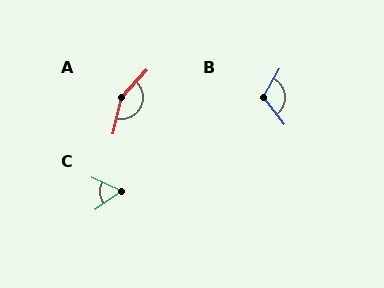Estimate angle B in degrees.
Approximately 112 degrees.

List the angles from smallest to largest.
C (60°), B (112°), A (151°).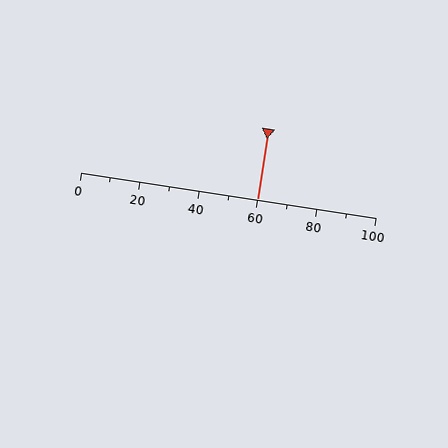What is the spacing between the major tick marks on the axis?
The major ticks are spaced 20 apart.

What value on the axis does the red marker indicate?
The marker indicates approximately 60.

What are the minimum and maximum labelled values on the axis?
The axis runs from 0 to 100.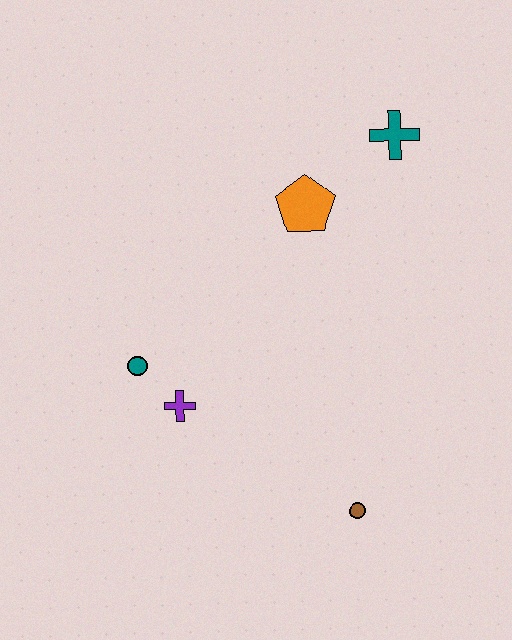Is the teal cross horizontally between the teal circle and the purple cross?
No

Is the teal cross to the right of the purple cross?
Yes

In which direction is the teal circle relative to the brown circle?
The teal circle is to the left of the brown circle.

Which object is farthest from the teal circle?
The teal cross is farthest from the teal circle.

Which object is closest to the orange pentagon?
The teal cross is closest to the orange pentagon.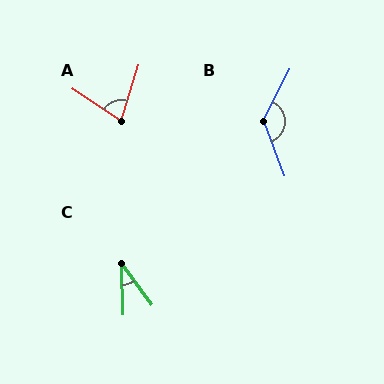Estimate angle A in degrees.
Approximately 74 degrees.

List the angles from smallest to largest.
C (35°), A (74°), B (133°).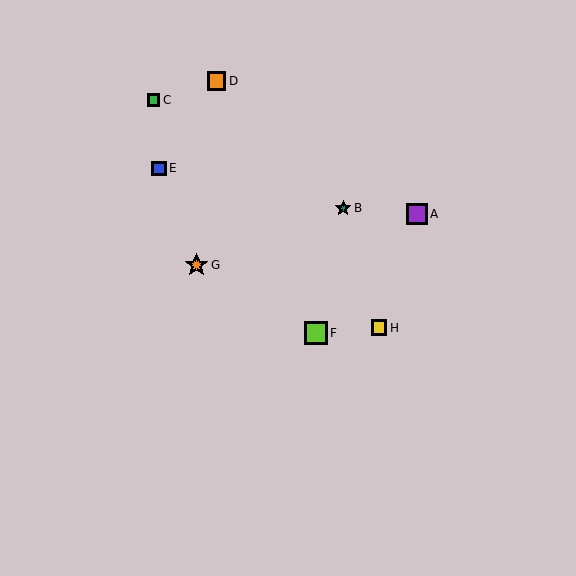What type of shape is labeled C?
Shape C is a green square.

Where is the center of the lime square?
The center of the lime square is at (316, 333).